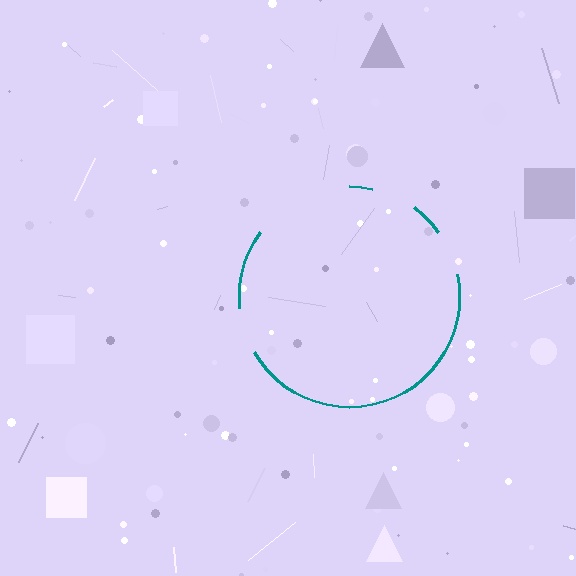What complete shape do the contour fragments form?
The contour fragments form a circle.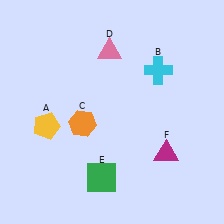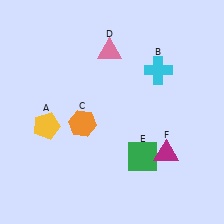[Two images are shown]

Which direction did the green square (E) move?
The green square (E) moved right.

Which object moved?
The green square (E) moved right.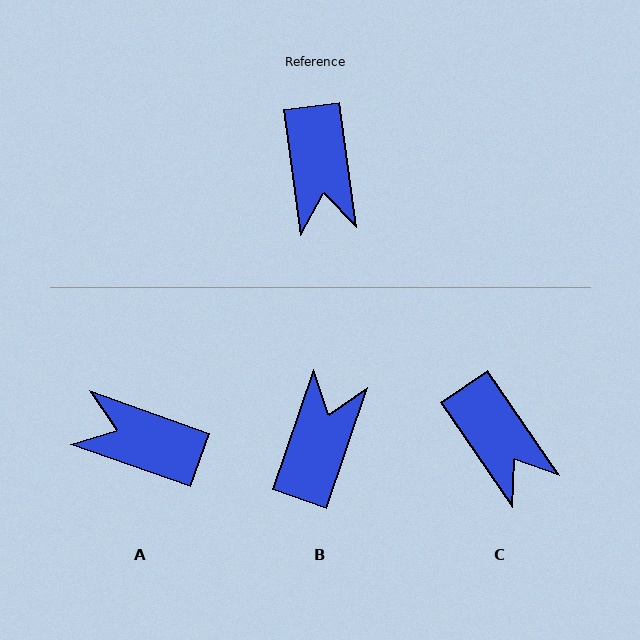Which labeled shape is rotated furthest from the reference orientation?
B, about 154 degrees away.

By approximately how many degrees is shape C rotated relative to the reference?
Approximately 27 degrees counter-clockwise.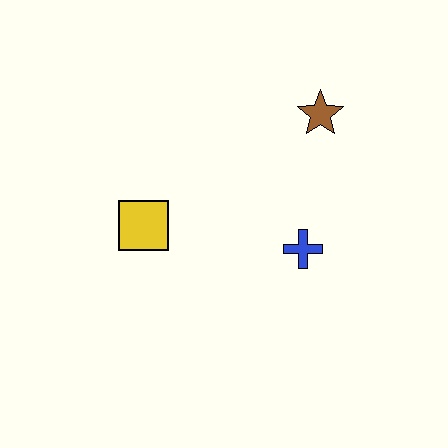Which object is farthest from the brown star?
The yellow square is farthest from the brown star.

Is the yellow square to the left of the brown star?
Yes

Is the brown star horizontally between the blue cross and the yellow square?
No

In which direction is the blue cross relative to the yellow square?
The blue cross is to the right of the yellow square.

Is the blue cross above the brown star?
No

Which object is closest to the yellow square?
The blue cross is closest to the yellow square.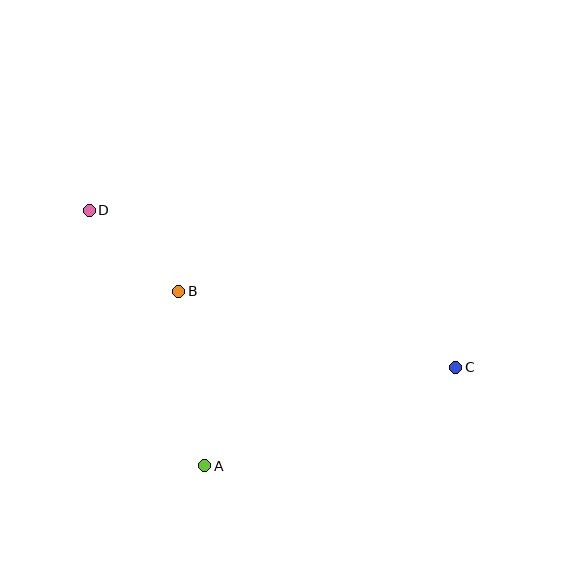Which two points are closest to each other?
Points B and D are closest to each other.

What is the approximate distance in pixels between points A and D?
The distance between A and D is approximately 281 pixels.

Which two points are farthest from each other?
Points C and D are farthest from each other.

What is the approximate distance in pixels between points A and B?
The distance between A and B is approximately 177 pixels.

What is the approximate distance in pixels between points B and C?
The distance between B and C is approximately 287 pixels.